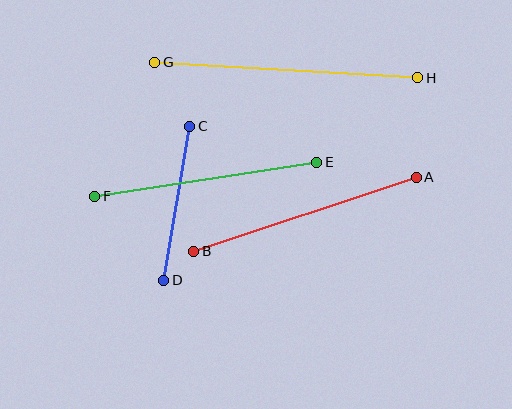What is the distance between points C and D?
The distance is approximately 156 pixels.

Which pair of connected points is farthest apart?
Points G and H are farthest apart.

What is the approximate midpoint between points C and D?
The midpoint is at approximately (177, 203) pixels.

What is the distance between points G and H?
The distance is approximately 263 pixels.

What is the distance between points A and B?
The distance is approximately 235 pixels.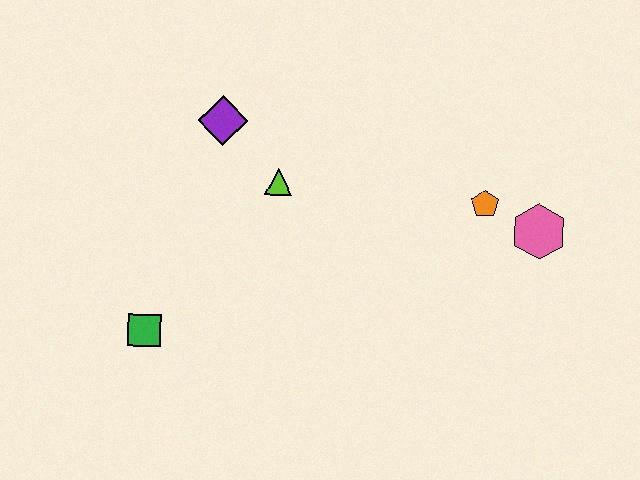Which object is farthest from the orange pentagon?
The green square is farthest from the orange pentagon.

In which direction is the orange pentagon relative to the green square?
The orange pentagon is to the right of the green square.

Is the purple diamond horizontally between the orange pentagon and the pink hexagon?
No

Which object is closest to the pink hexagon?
The orange pentagon is closest to the pink hexagon.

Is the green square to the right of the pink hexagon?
No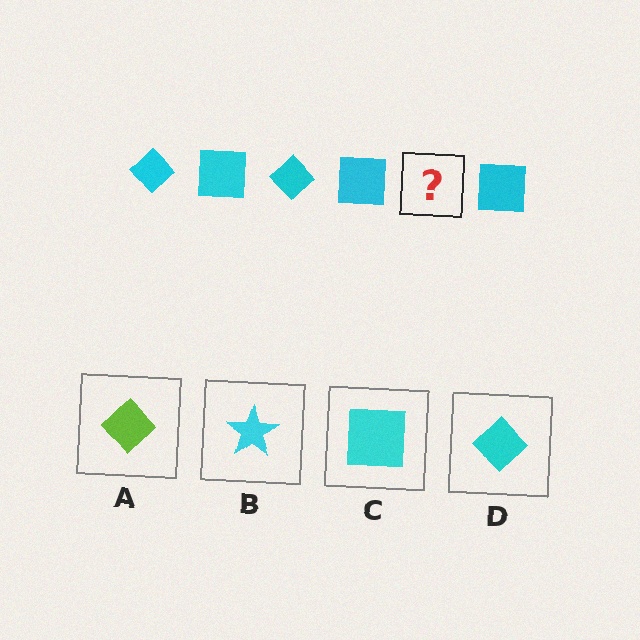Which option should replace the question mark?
Option D.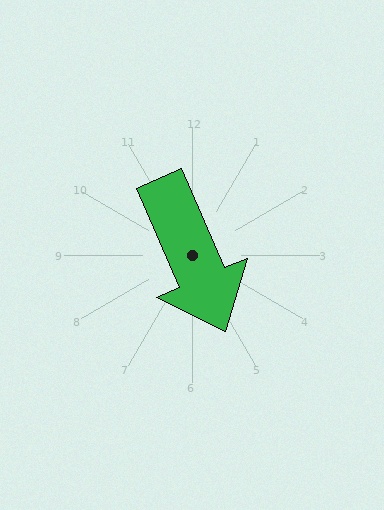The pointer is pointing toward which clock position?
Roughly 5 o'clock.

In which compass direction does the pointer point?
Southeast.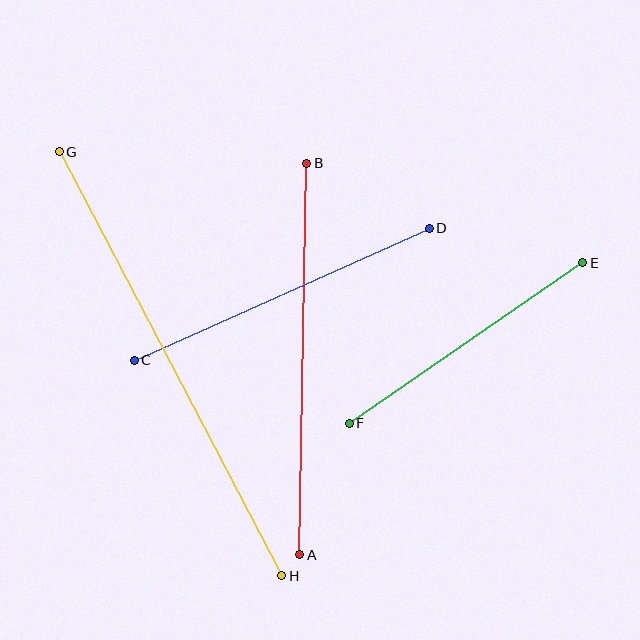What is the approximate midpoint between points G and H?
The midpoint is at approximately (171, 364) pixels.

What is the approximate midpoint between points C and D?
The midpoint is at approximately (282, 294) pixels.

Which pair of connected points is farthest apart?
Points G and H are farthest apart.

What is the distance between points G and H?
The distance is approximately 479 pixels.